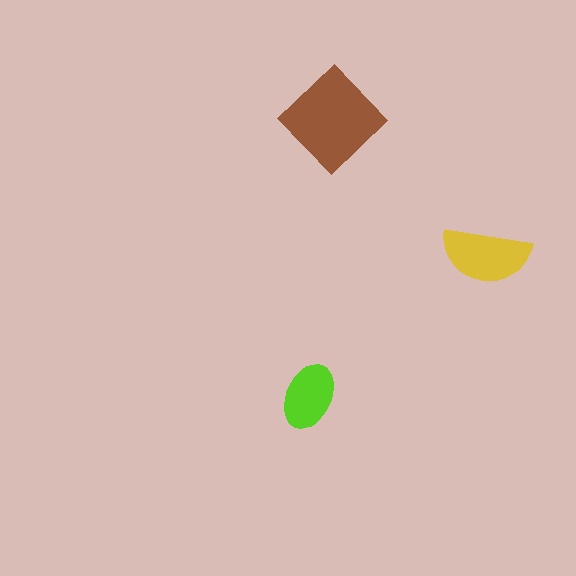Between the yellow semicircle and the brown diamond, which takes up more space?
The brown diamond.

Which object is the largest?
The brown diamond.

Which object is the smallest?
The lime ellipse.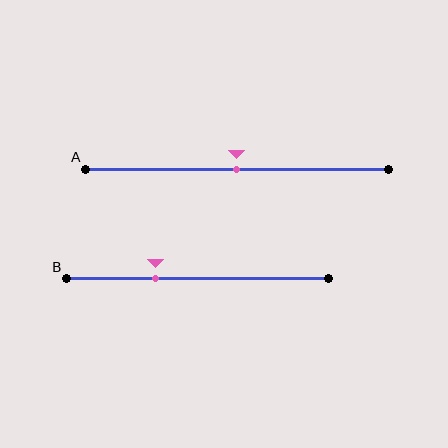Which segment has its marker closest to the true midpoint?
Segment A has its marker closest to the true midpoint.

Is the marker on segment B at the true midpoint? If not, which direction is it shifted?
No, the marker on segment B is shifted to the left by about 16% of the segment length.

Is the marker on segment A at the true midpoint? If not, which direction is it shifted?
Yes, the marker on segment A is at the true midpoint.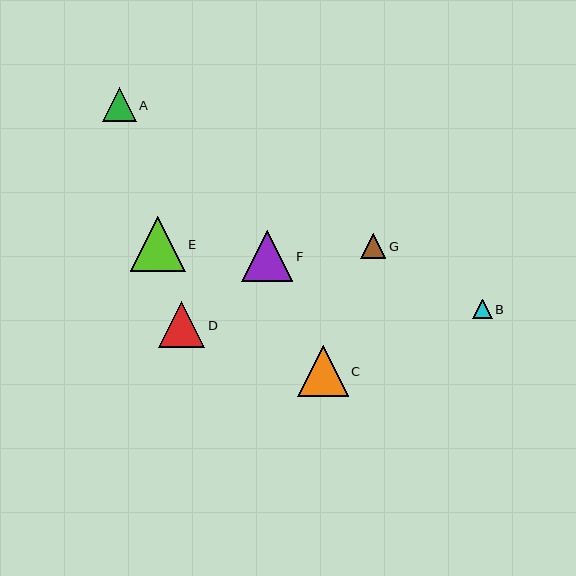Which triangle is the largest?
Triangle E is the largest with a size of approximately 55 pixels.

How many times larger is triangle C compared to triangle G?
Triangle C is approximately 2.0 times the size of triangle G.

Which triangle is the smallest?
Triangle B is the smallest with a size of approximately 20 pixels.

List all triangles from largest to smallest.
From largest to smallest: E, F, C, D, A, G, B.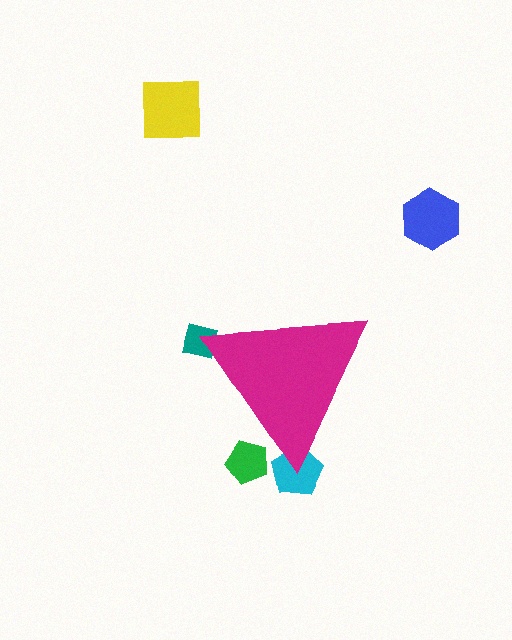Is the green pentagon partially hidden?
Yes, the green pentagon is partially hidden behind the magenta triangle.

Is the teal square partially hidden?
Yes, the teal square is partially hidden behind the magenta triangle.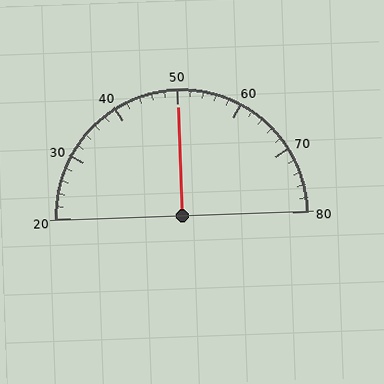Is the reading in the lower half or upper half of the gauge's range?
The reading is in the upper half of the range (20 to 80).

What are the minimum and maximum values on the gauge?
The gauge ranges from 20 to 80.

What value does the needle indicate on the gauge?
The needle indicates approximately 50.